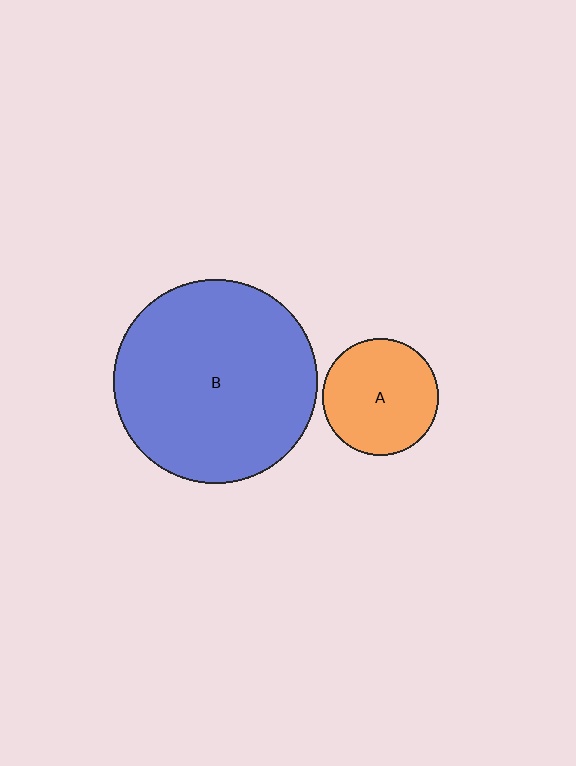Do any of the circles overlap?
No, none of the circles overlap.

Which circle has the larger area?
Circle B (blue).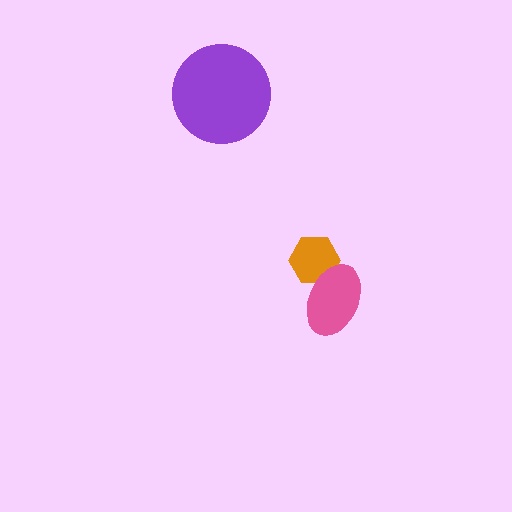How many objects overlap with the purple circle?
0 objects overlap with the purple circle.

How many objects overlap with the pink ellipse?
1 object overlaps with the pink ellipse.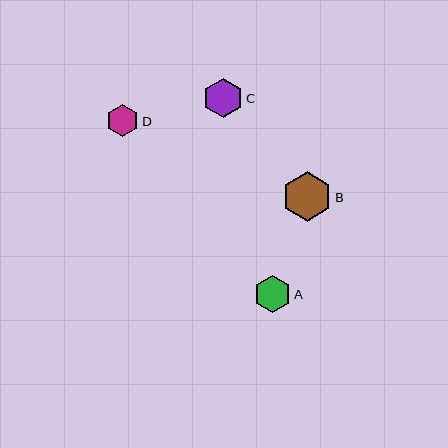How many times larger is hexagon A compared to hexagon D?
Hexagon A is approximately 1.1 times the size of hexagon D.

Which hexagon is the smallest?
Hexagon D is the smallest with a size of approximately 32 pixels.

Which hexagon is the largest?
Hexagon B is the largest with a size of approximately 49 pixels.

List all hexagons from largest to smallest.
From largest to smallest: B, C, A, D.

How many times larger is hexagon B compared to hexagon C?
Hexagon B is approximately 1.2 times the size of hexagon C.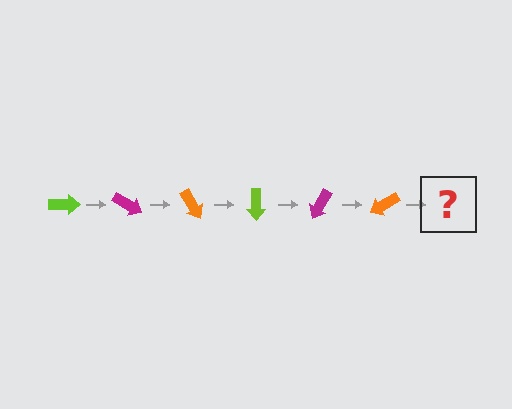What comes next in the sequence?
The next element should be a lime arrow, rotated 180 degrees from the start.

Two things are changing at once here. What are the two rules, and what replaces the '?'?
The two rules are that it rotates 30 degrees each step and the color cycles through lime, magenta, and orange. The '?' should be a lime arrow, rotated 180 degrees from the start.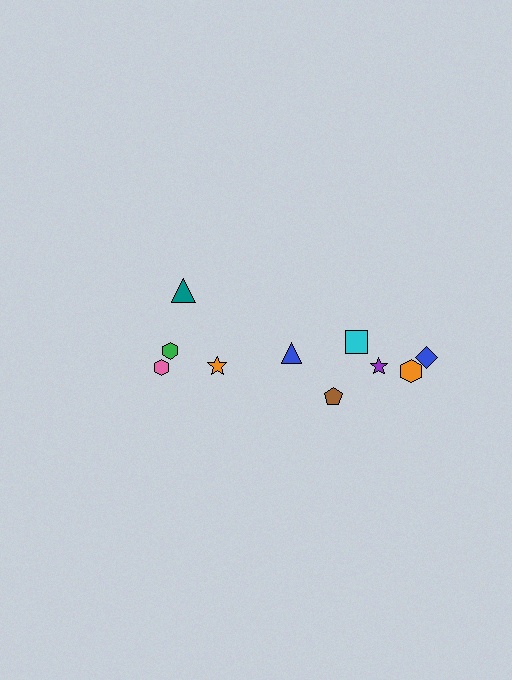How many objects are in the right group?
There are 6 objects.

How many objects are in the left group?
There are 4 objects.